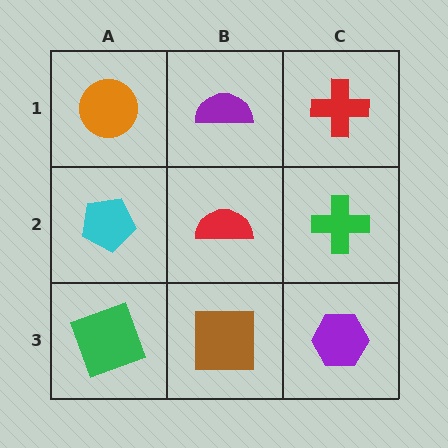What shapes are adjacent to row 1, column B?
A red semicircle (row 2, column B), an orange circle (row 1, column A), a red cross (row 1, column C).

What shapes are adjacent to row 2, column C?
A red cross (row 1, column C), a purple hexagon (row 3, column C), a red semicircle (row 2, column B).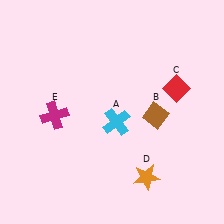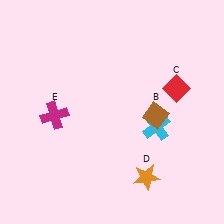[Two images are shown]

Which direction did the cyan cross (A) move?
The cyan cross (A) moved right.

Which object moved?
The cyan cross (A) moved right.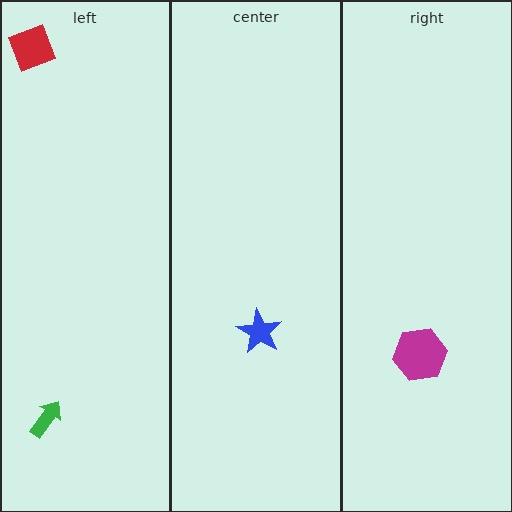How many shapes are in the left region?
2.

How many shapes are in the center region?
1.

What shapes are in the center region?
The blue star.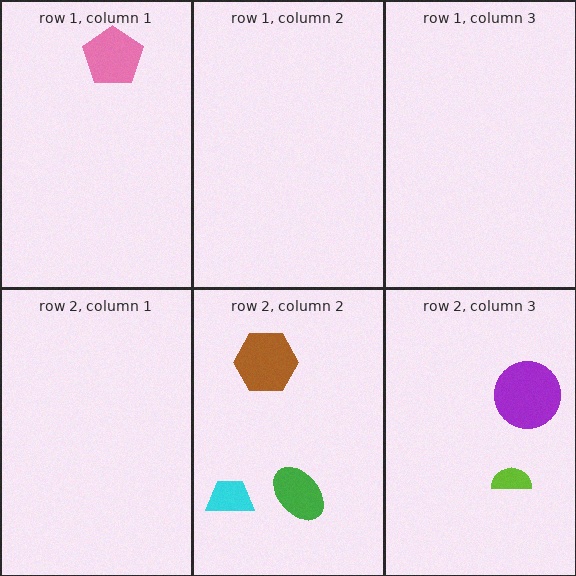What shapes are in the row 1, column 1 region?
The pink pentagon.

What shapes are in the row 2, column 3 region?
The lime semicircle, the purple circle.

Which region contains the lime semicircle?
The row 2, column 3 region.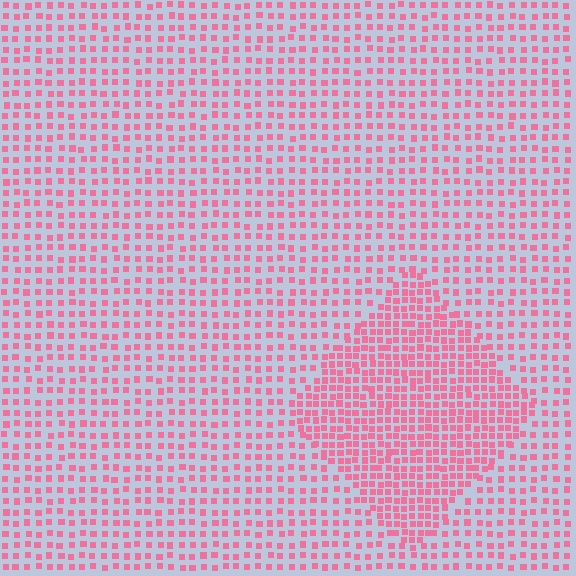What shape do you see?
I see a diamond.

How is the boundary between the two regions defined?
The boundary is defined by a change in element density (approximately 1.9x ratio). All elements are the same color, size, and shape.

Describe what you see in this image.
The image contains small pink elements arranged at two different densities. A diamond-shaped region is visible where the elements are more densely packed than the surrounding area.